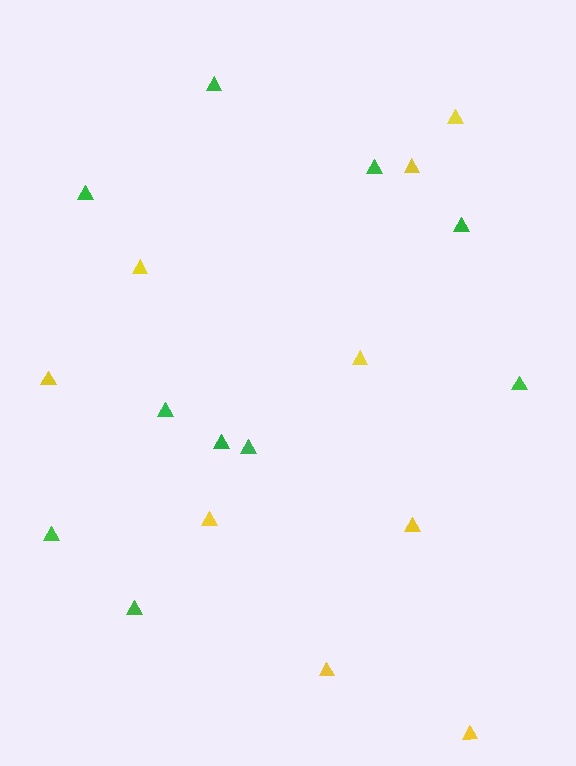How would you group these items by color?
There are 2 groups: one group of yellow triangles (9) and one group of green triangles (10).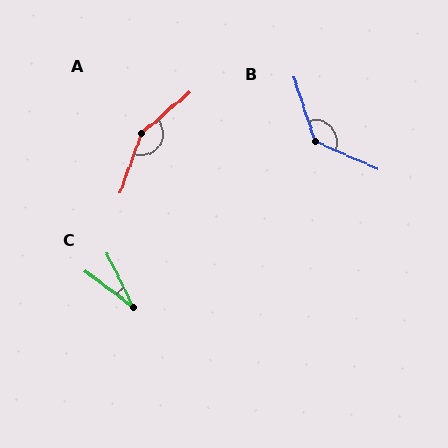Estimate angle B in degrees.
Approximately 133 degrees.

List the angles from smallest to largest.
C (27°), B (133°), A (150°).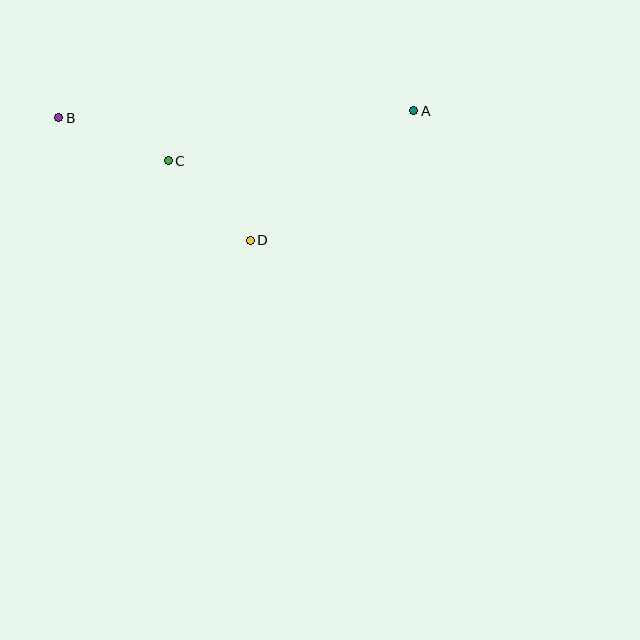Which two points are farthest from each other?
Points A and B are farthest from each other.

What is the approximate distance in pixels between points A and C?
The distance between A and C is approximately 251 pixels.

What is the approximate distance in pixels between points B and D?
The distance between B and D is approximately 227 pixels.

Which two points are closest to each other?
Points C and D are closest to each other.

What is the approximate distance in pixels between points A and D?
The distance between A and D is approximately 209 pixels.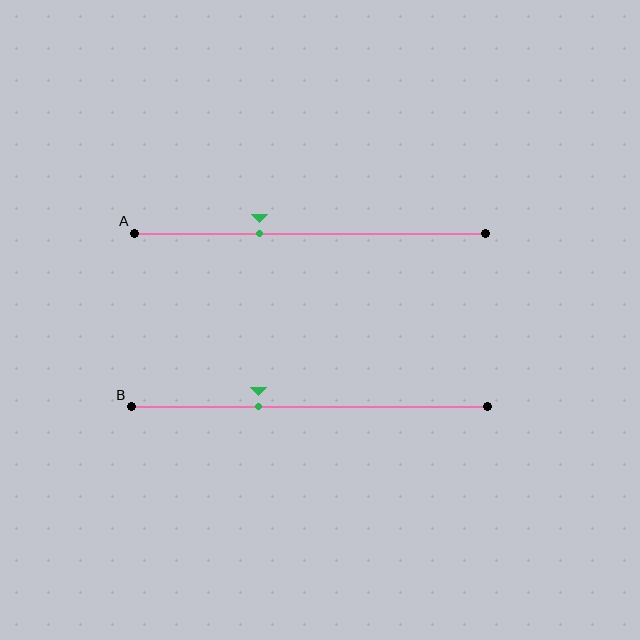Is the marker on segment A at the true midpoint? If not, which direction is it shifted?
No, the marker on segment A is shifted to the left by about 14% of the segment length.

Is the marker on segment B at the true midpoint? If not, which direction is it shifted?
No, the marker on segment B is shifted to the left by about 14% of the segment length.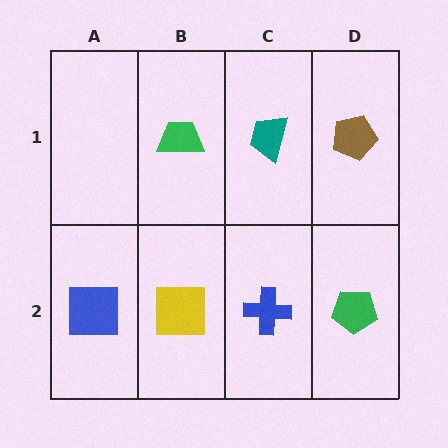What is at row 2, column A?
A blue square.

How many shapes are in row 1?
3 shapes.